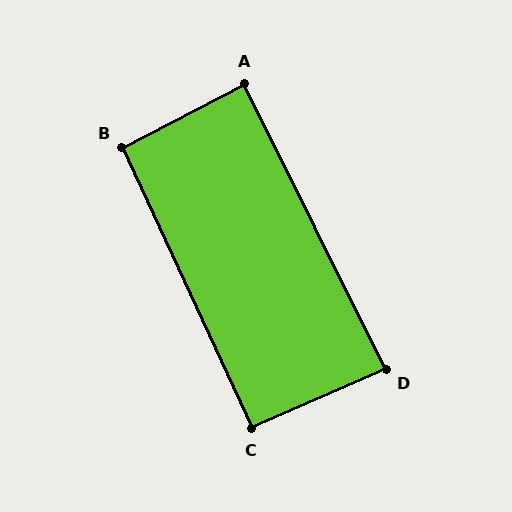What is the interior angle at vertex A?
Approximately 89 degrees (approximately right).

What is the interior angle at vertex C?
Approximately 91 degrees (approximately right).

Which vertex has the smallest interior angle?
D, at approximately 87 degrees.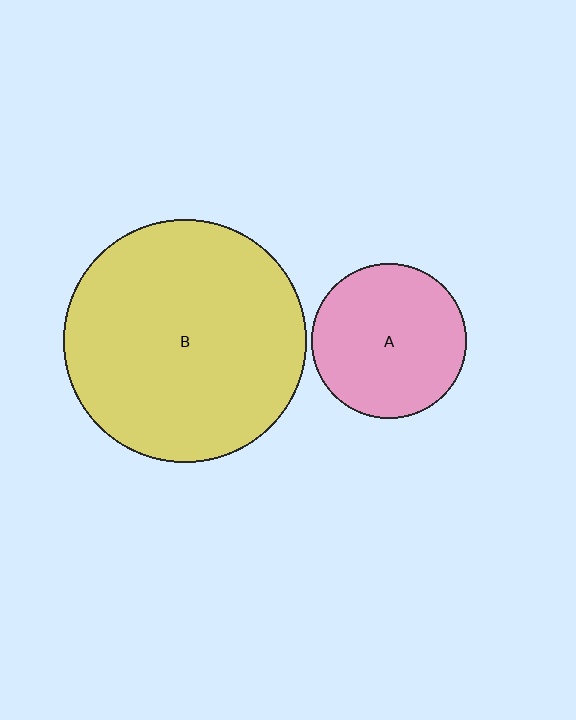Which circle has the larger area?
Circle B (yellow).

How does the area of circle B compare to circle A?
Approximately 2.5 times.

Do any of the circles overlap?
No, none of the circles overlap.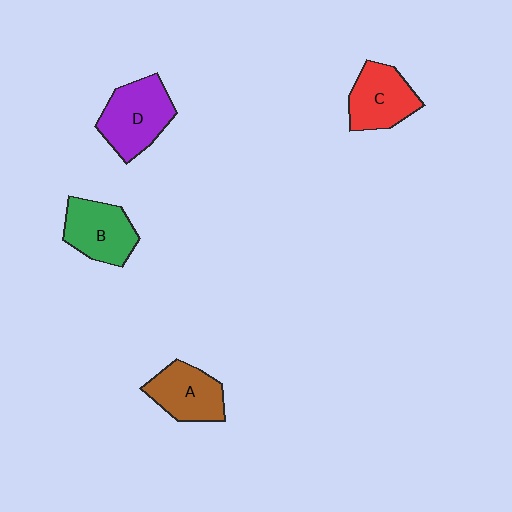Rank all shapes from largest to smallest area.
From largest to smallest: D (purple), B (green), C (red), A (brown).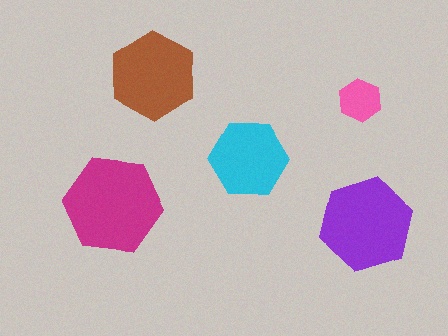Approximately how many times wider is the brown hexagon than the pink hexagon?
About 2 times wider.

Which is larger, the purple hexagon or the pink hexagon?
The purple one.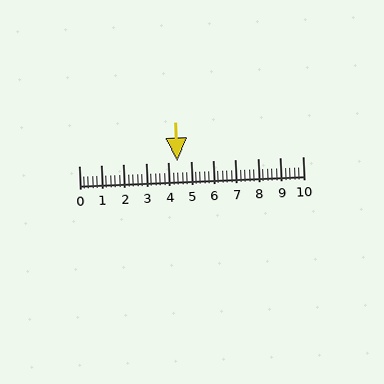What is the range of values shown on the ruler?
The ruler shows values from 0 to 10.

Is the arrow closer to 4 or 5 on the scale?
The arrow is closer to 4.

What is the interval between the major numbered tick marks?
The major tick marks are spaced 1 units apart.